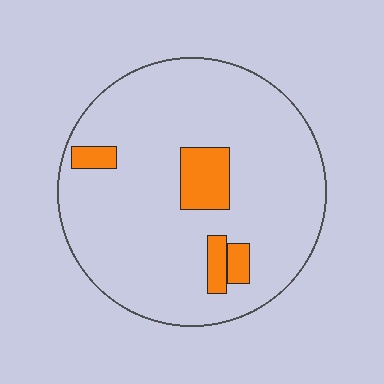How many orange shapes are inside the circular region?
4.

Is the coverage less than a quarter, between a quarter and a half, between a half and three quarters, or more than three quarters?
Less than a quarter.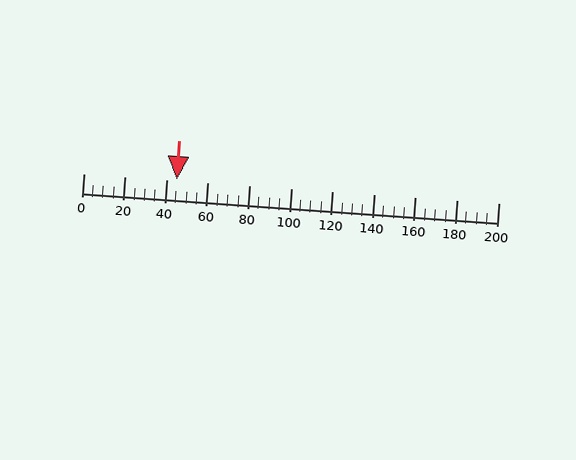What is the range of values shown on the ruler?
The ruler shows values from 0 to 200.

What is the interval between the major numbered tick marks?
The major tick marks are spaced 20 units apart.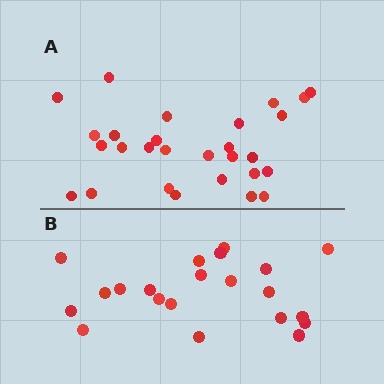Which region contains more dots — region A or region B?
Region A (the top region) has more dots.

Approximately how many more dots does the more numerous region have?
Region A has roughly 8 or so more dots than region B.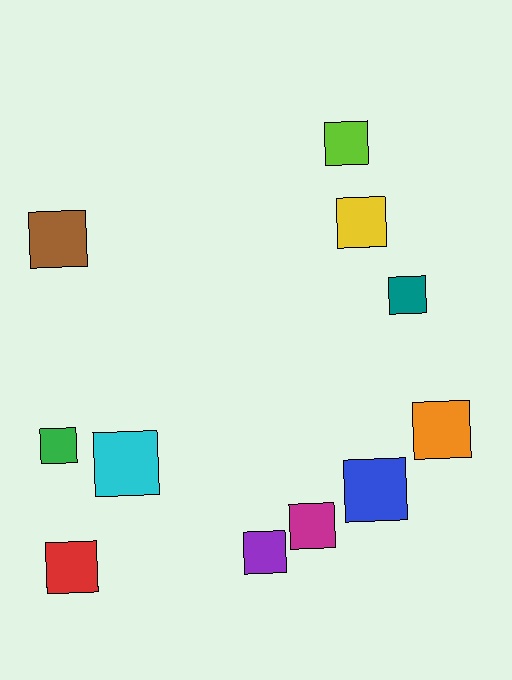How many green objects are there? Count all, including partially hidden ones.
There is 1 green object.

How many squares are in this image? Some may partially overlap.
There are 11 squares.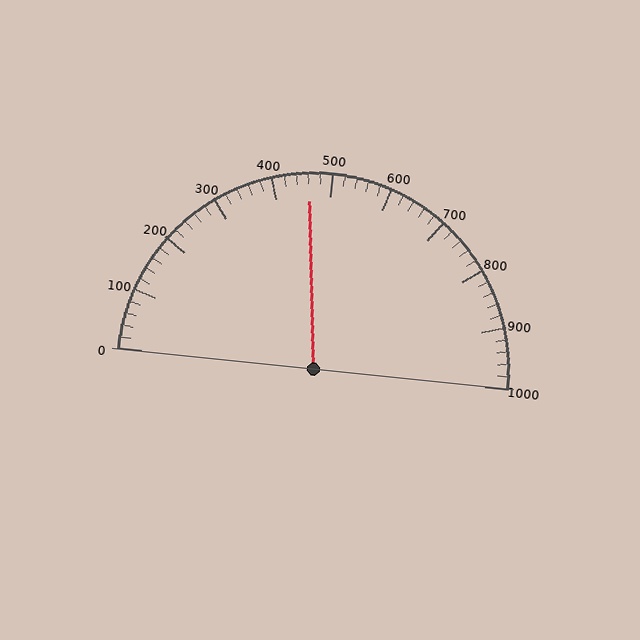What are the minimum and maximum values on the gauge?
The gauge ranges from 0 to 1000.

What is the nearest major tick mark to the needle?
The nearest major tick mark is 500.